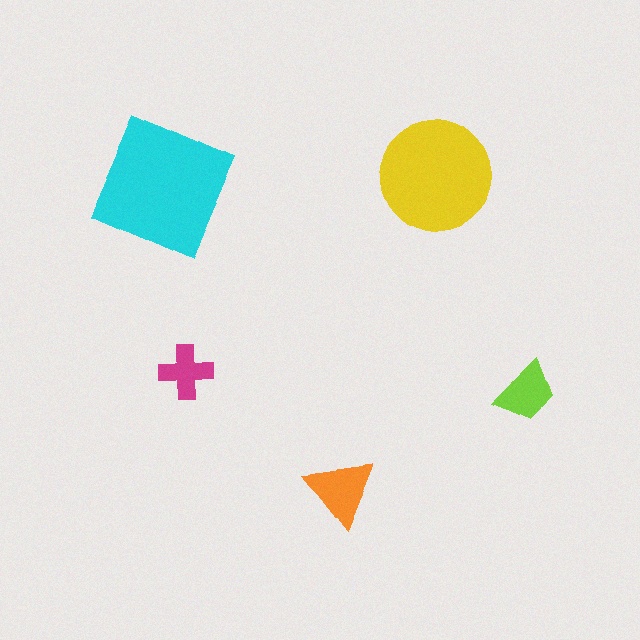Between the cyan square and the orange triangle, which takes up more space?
The cyan square.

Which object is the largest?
The cyan square.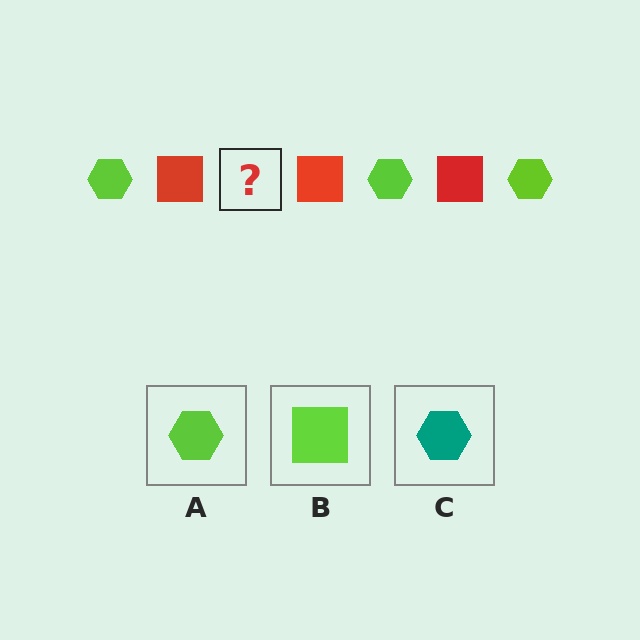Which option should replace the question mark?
Option A.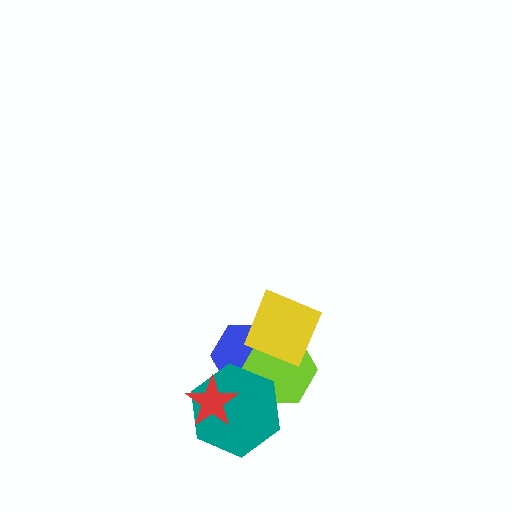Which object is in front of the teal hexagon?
The red star is in front of the teal hexagon.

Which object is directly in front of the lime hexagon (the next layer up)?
The yellow diamond is directly in front of the lime hexagon.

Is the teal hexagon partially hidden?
Yes, it is partially covered by another shape.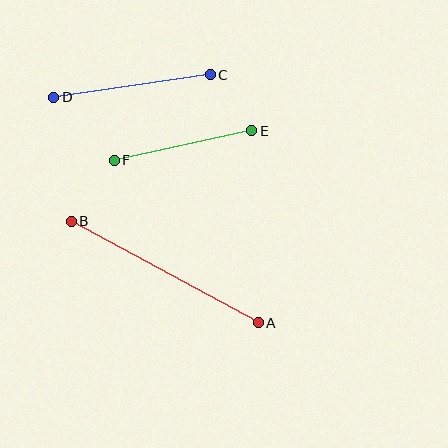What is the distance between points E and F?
The distance is approximately 140 pixels.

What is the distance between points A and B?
The distance is approximately 213 pixels.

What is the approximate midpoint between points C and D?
The midpoint is at approximately (132, 86) pixels.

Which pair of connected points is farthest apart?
Points A and B are farthest apart.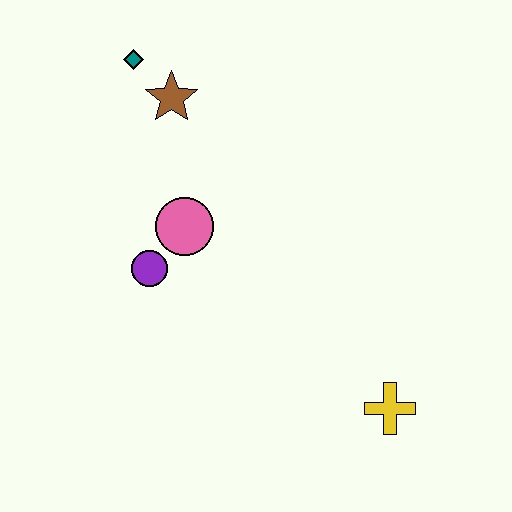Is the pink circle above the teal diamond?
No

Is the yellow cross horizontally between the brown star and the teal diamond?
No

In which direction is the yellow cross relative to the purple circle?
The yellow cross is to the right of the purple circle.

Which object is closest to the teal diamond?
The brown star is closest to the teal diamond.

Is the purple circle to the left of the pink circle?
Yes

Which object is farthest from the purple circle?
The yellow cross is farthest from the purple circle.